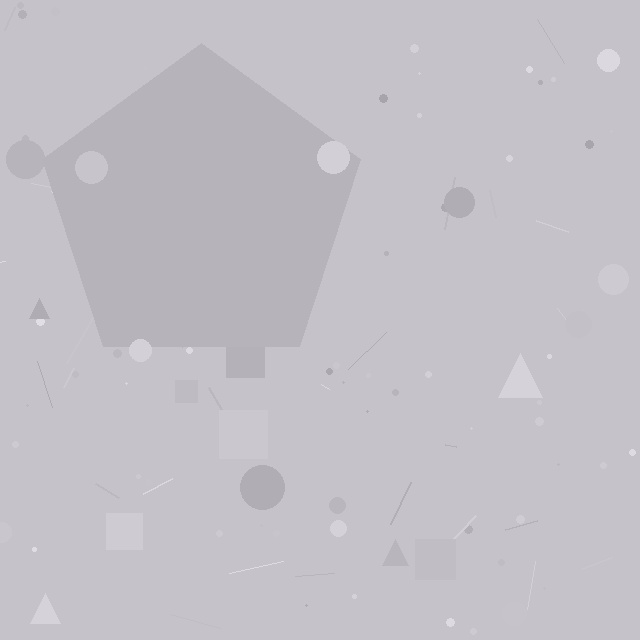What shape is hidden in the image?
A pentagon is hidden in the image.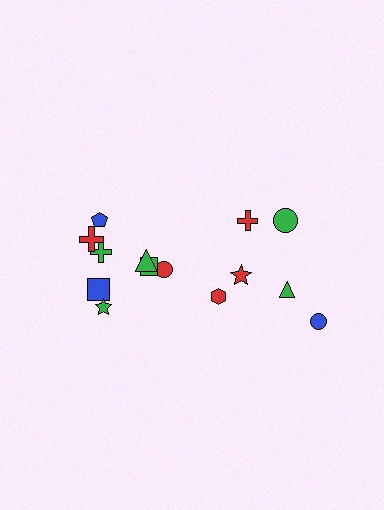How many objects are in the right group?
There are 6 objects.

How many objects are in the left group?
There are 8 objects.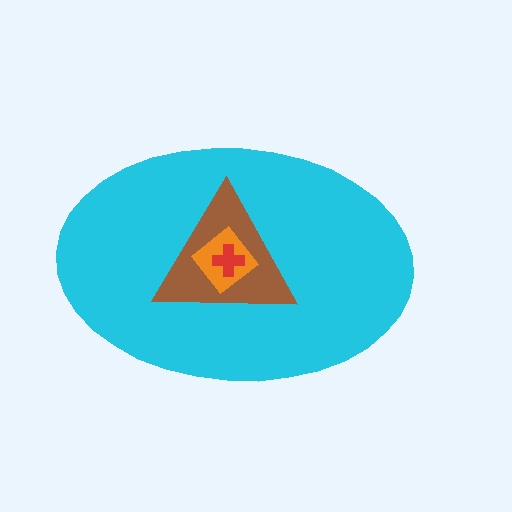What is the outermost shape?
The cyan ellipse.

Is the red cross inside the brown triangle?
Yes.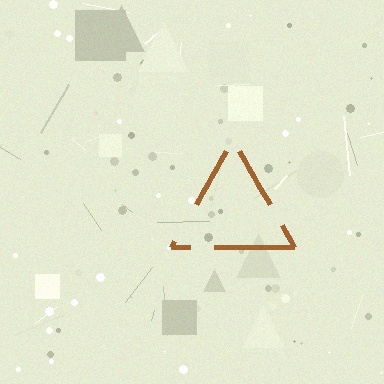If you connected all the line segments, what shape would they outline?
They would outline a triangle.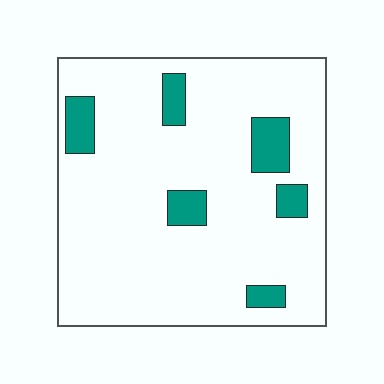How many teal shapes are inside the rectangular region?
6.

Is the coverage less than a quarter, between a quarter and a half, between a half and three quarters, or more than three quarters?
Less than a quarter.